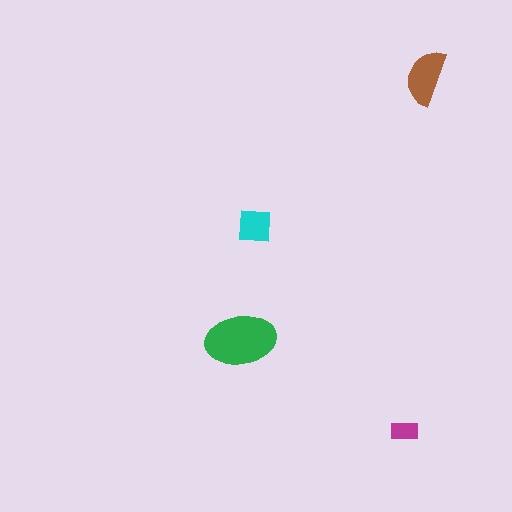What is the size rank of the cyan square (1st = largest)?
3rd.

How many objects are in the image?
There are 4 objects in the image.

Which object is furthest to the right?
The brown semicircle is rightmost.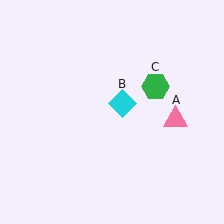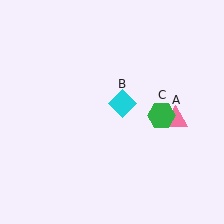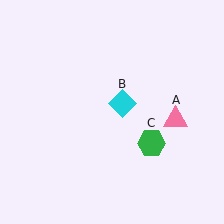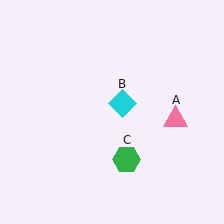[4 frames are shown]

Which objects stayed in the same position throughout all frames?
Pink triangle (object A) and cyan diamond (object B) remained stationary.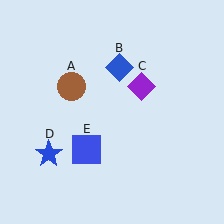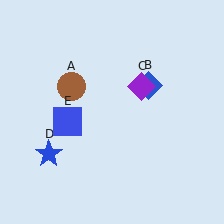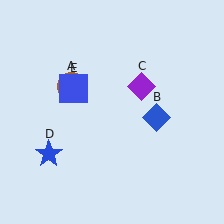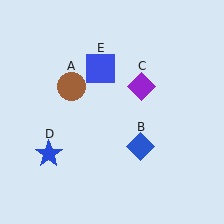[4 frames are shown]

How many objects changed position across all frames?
2 objects changed position: blue diamond (object B), blue square (object E).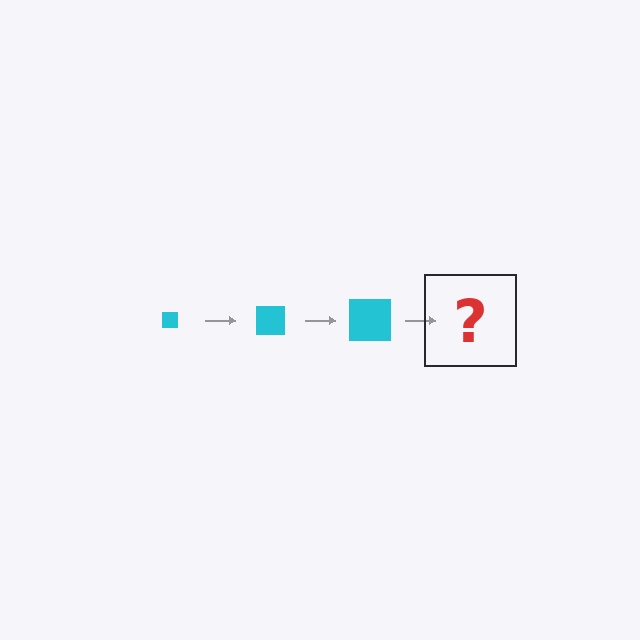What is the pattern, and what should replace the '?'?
The pattern is that the square gets progressively larger each step. The '?' should be a cyan square, larger than the previous one.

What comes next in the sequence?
The next element should be a cyan square, larger than the previous one.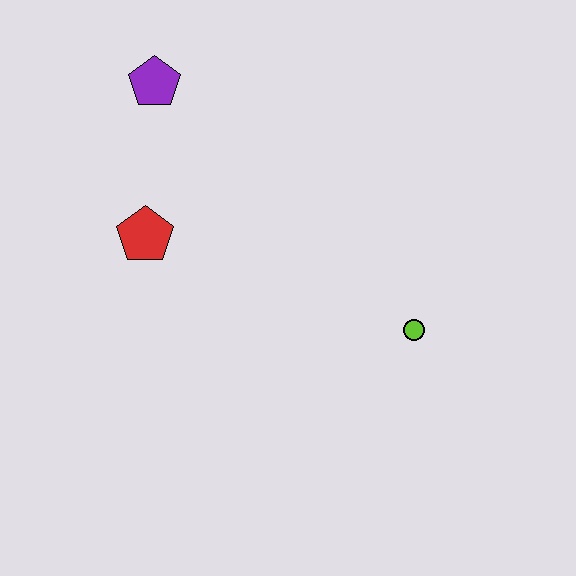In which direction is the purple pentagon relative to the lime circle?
The purple pentagon is to the left of the lime circle.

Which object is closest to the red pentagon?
The purple pentagon is closest to the red pentagon.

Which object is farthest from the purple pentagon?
The lime circle is farthest from the purple pentagon.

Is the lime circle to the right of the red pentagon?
Yes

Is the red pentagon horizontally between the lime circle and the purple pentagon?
No